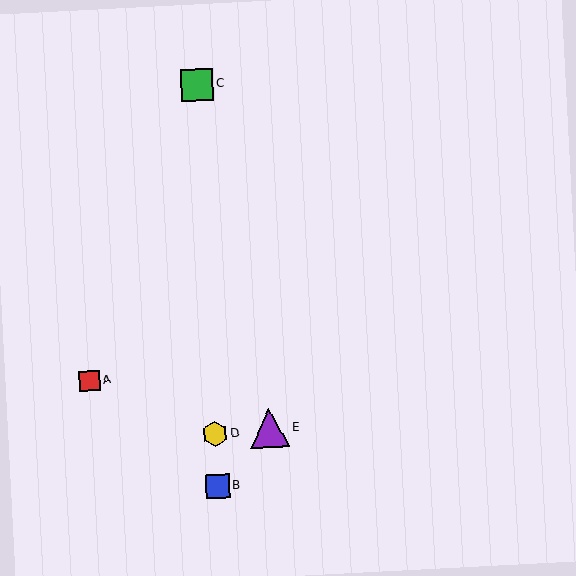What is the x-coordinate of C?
Object C is at x≈197.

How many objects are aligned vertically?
3 objects (B, C, D) are aligned vertically.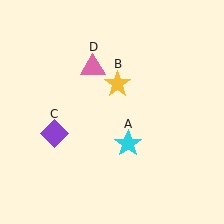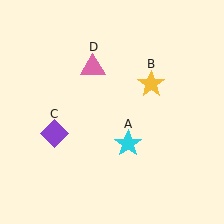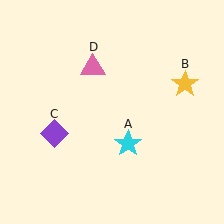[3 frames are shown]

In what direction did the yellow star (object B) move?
The yellow star (object B) moved right.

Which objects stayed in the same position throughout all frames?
Cyan star (object A) and purple diamond (object C) and pink triangle (object D) remained stationary.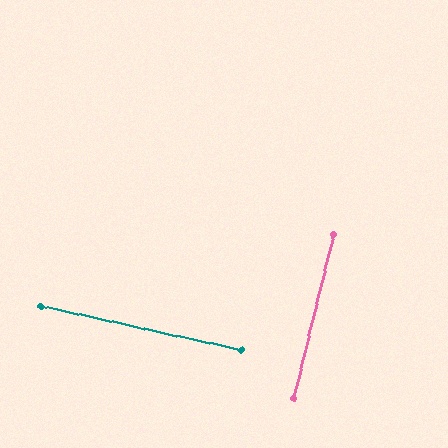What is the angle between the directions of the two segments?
Approximately 89 degrees.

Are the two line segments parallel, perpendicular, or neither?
Perpendicular — they meet at approximately 89°.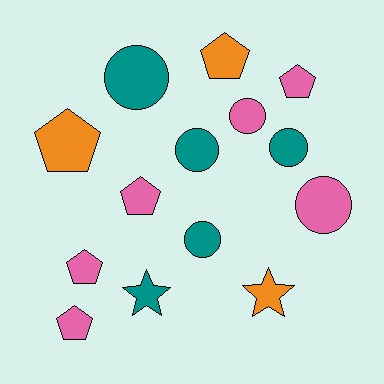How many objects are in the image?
There are 14 objects.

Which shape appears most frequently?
Circle, with 6 objects.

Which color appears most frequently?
Pink, with 6 objects.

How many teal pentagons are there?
There are no teal pentagons.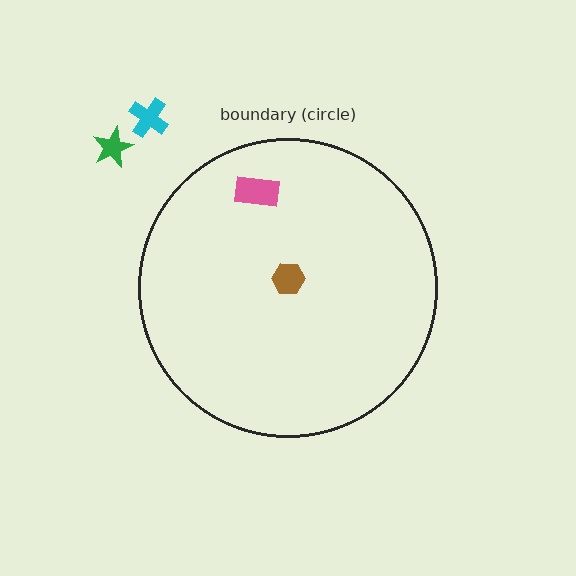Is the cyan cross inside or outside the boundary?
Outside.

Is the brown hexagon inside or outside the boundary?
Inside.